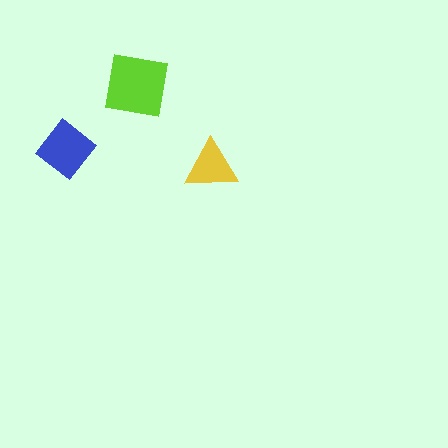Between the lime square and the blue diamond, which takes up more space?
The lime square.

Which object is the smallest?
The yellow triangle.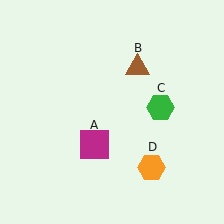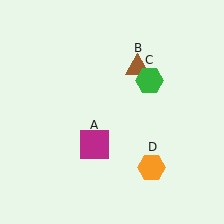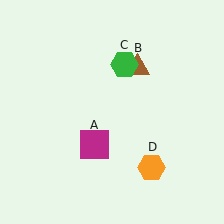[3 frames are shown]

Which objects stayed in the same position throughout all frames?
Magenta square (object A) and brown triangle (object B) and orange hexagon (object D) remained stationary.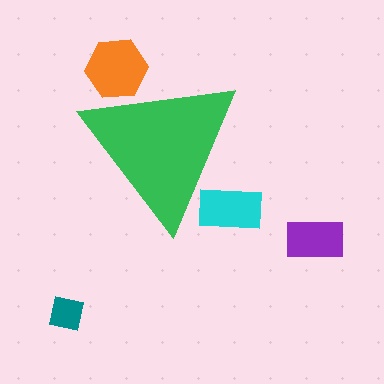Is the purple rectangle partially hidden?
No, the purple rectangle is fully visible.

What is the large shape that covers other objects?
A green triangle.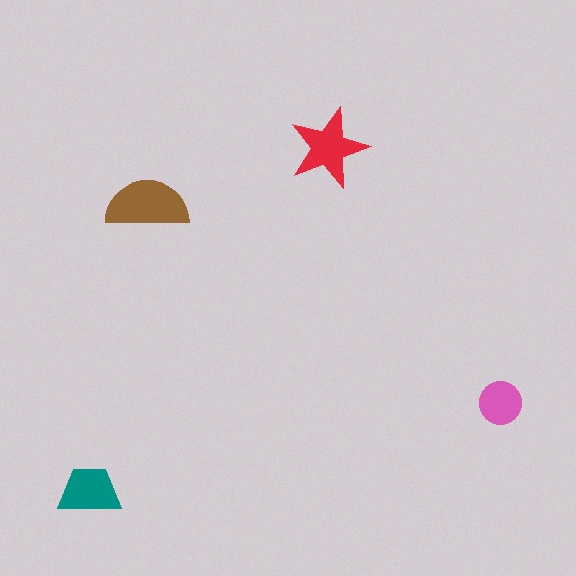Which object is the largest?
The brown semicircle.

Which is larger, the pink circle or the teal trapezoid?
The teal trapezoid.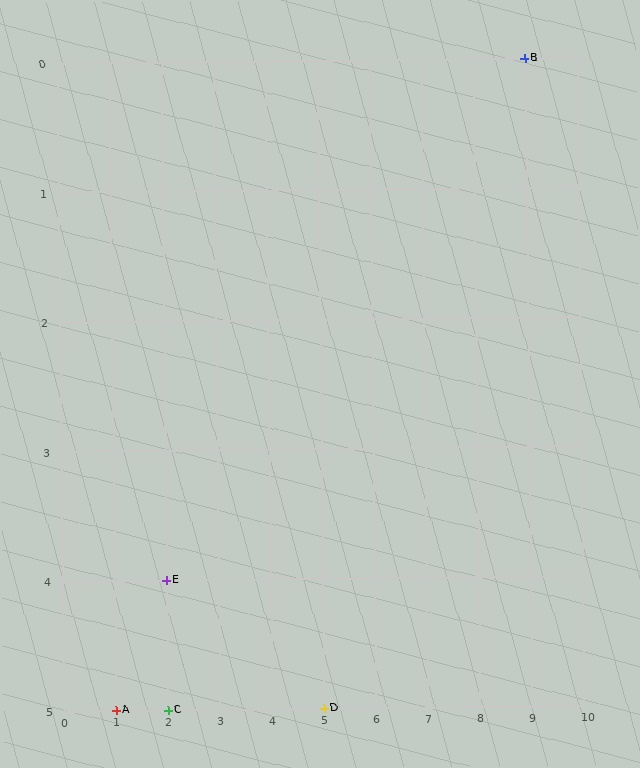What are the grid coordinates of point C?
Point C is at grid coordinates (2, 5).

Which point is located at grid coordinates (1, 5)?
Point A is at (1, 5).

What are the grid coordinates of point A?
Point A is at grid coordinates (1, 5).